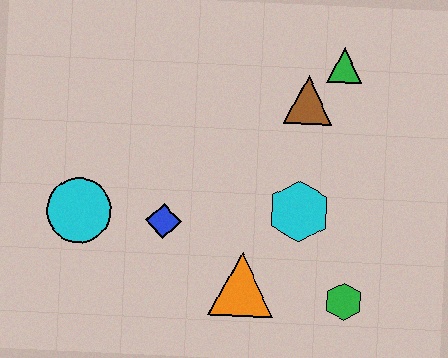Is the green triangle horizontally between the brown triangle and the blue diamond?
No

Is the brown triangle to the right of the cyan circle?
Yes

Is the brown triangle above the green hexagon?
Yes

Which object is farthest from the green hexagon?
The cyan circle is farthest from the green hexagon.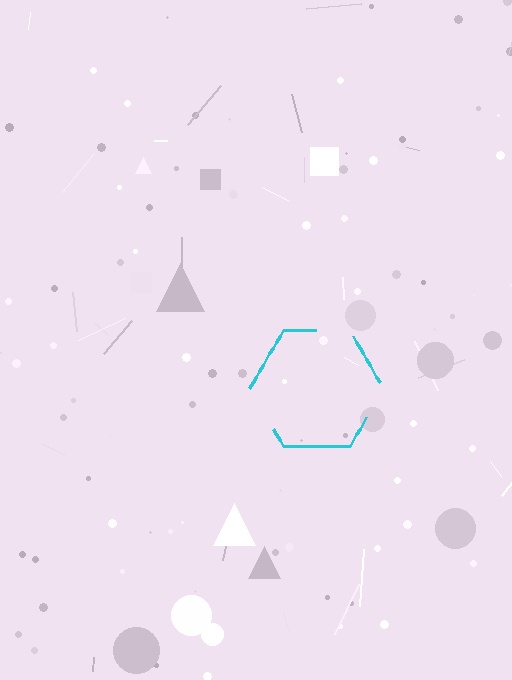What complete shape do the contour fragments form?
The contour fragments form a hexagon.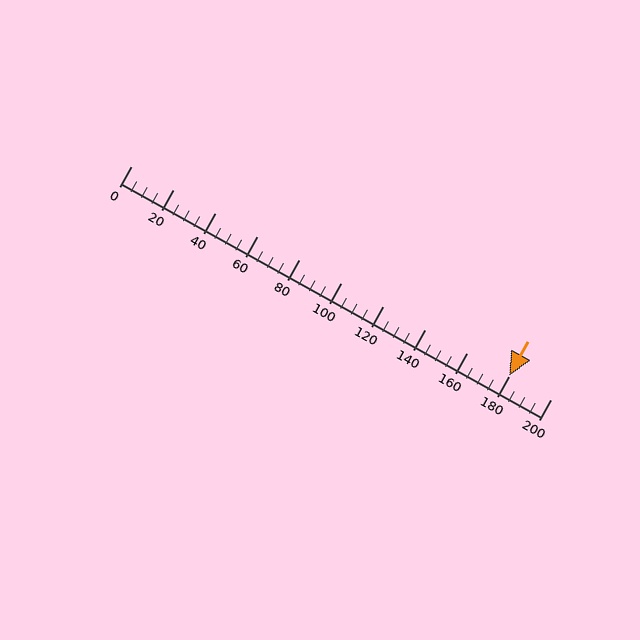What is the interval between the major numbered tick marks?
The major tick marks are spaced 20 units apart.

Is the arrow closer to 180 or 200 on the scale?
The arrow is closer to 180.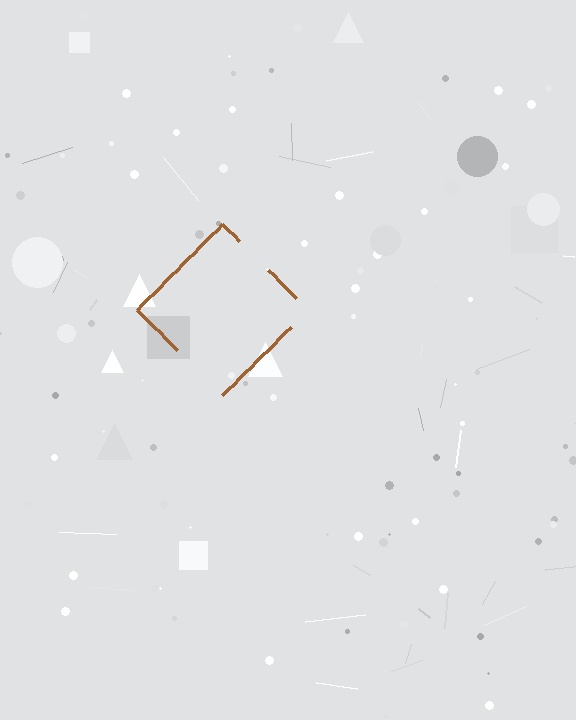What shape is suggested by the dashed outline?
The dashed outline suggests a diamond.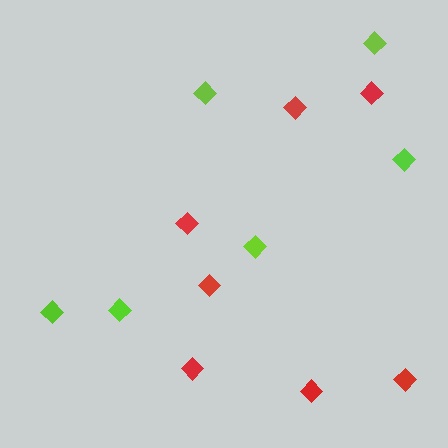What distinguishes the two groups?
There are 2 groups: one group of lime diamonds (6) and one group of red diamonds (7).